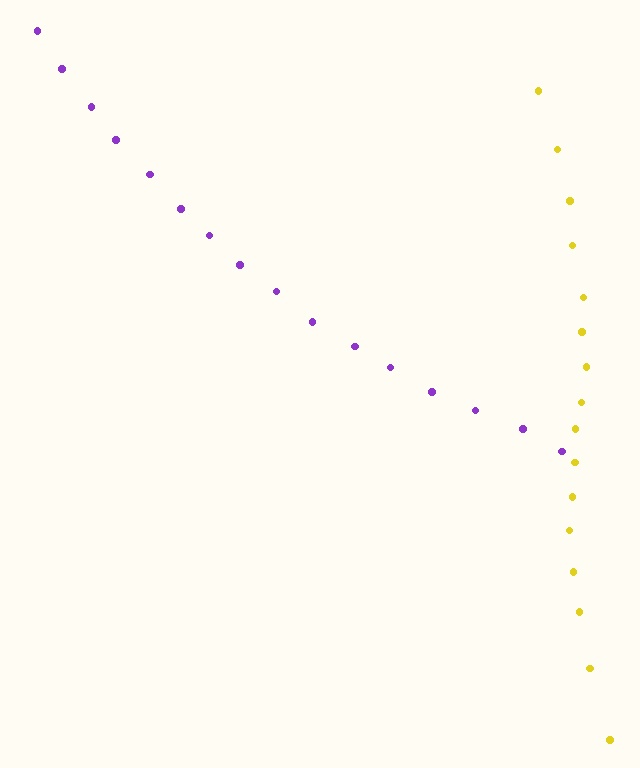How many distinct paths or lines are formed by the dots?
There are 2 distinct paths.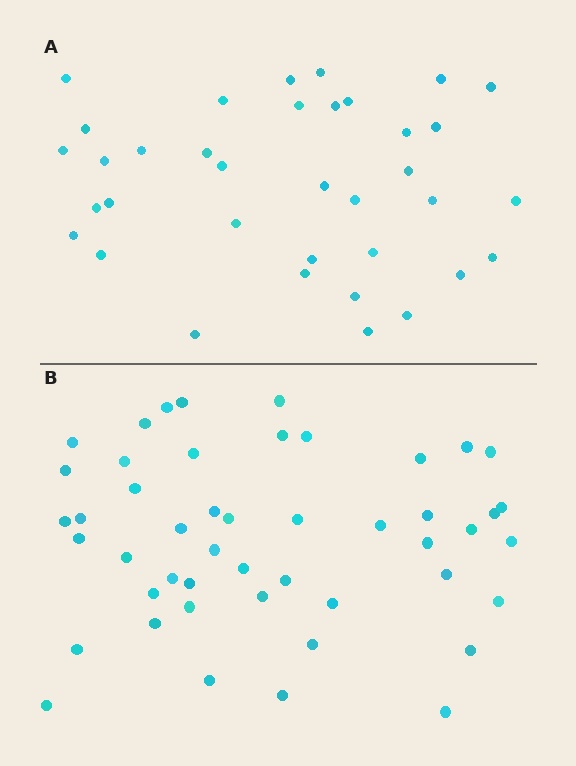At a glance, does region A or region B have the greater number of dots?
Region B (the bottom region) has more dots.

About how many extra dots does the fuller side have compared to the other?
Region B has roughly 12 or so more dots than region A.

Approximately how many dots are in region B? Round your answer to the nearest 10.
About 50 dots. (The exact count is 48, which rounds to 50.)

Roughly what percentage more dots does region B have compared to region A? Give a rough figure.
About 35% more.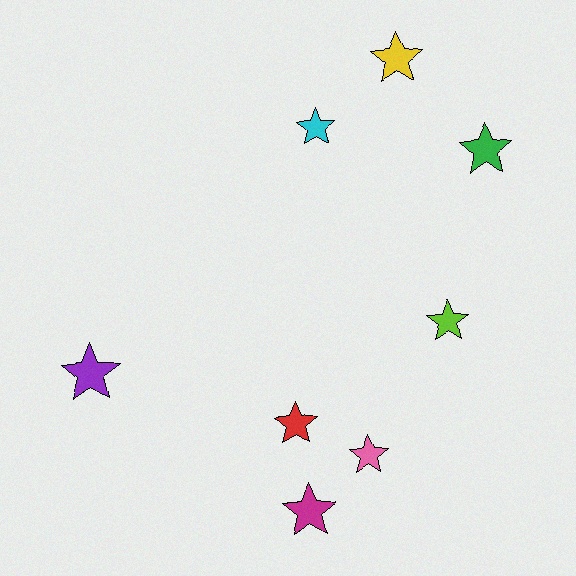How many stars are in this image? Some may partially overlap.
There are 8 stars.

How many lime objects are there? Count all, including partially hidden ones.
There is 1 lime object.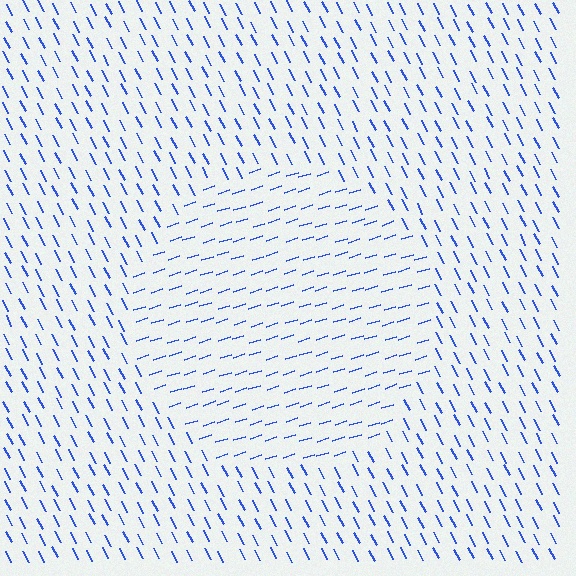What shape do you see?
I see a circle.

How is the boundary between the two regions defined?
The boundary is defined purely by a change in line orientation (approximately 80 degrees difference). All lines are the same color and thickness.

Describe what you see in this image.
The image is filled with small blue line segments. A circle region in the image has lines oriented differently from the surrounding lines, creating a visible texture boundary.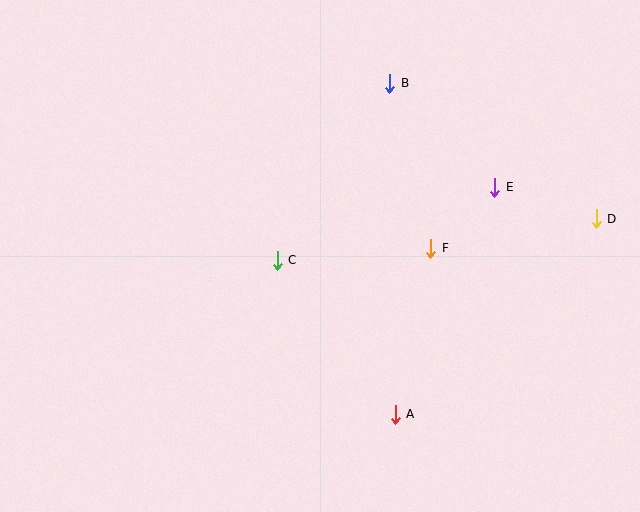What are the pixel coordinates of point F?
Point F is at (430, 248).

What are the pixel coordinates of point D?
Point D is at (596, 219).